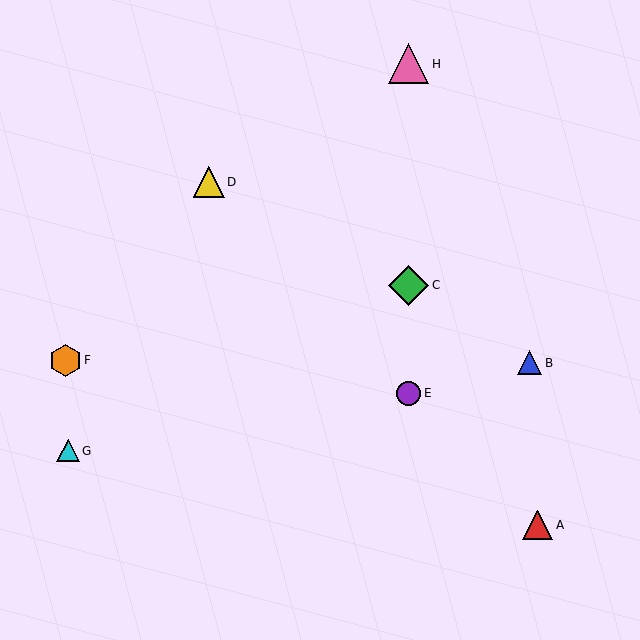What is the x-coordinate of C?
Object C is at x≈409.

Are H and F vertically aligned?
No, H is at x≈409 and F is at x≈65.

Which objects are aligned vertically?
Objects C, E, H are aligned vertically.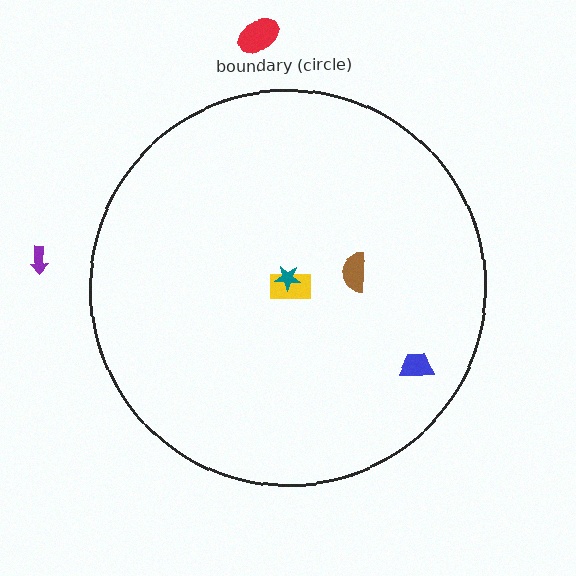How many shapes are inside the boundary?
4 inside, 2 outside.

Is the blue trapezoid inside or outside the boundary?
Inside.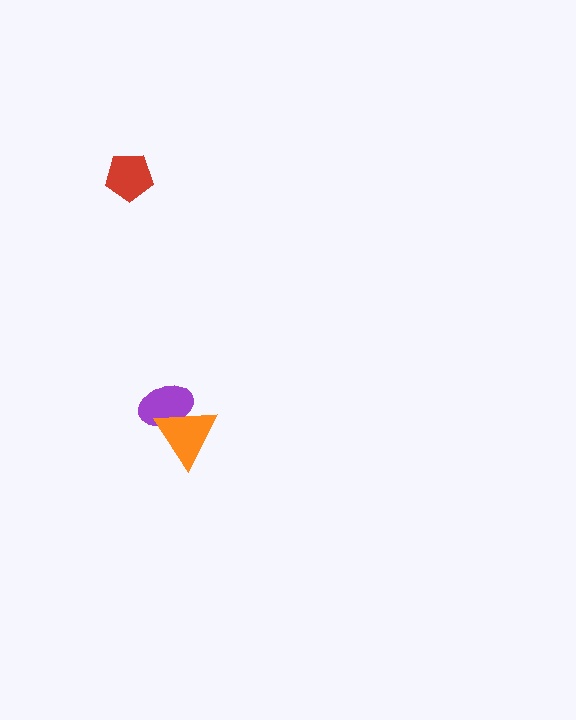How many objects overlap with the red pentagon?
0 objects overlap with the red pentagon.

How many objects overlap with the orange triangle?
1 object overlaps with the orange triangle.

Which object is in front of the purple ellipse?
The orange triangle is in front of the purple ellipse.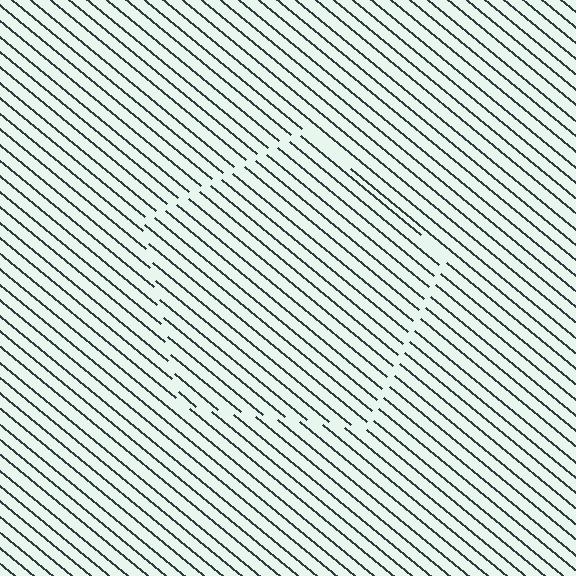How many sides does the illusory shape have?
5 sides — the line-ends trace a pentagon.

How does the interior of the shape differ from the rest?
The interior of the shape contains the same grating, shifted by half a period — the contour is defined by the phase discontinuity where line-ends from the inner and outer gratings abut.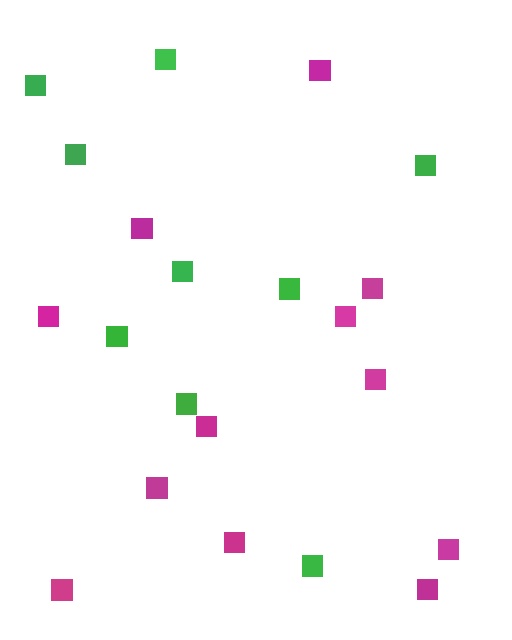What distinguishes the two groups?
There are 2 groups: one group of green squares (9) and one group of magenta squares (12).